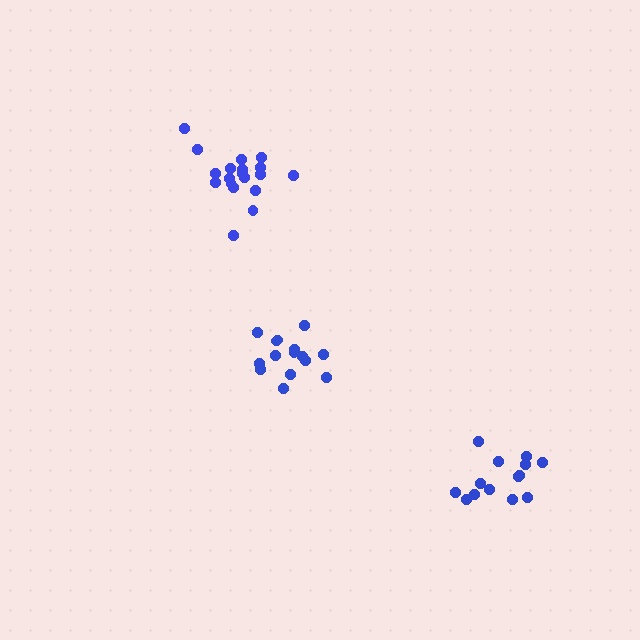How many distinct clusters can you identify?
There are 3 distinct clusters.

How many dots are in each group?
Group 1: 15 dots, Group 2: 14 dots, Group 3: 19 dots (48 total).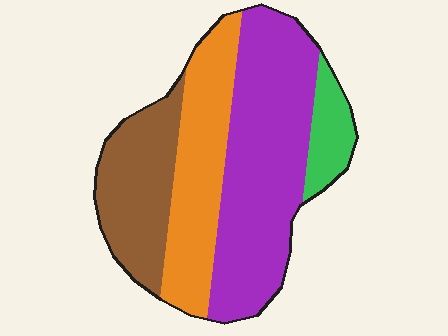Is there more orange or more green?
Orange.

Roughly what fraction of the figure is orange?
Orange covers 26% of the figure.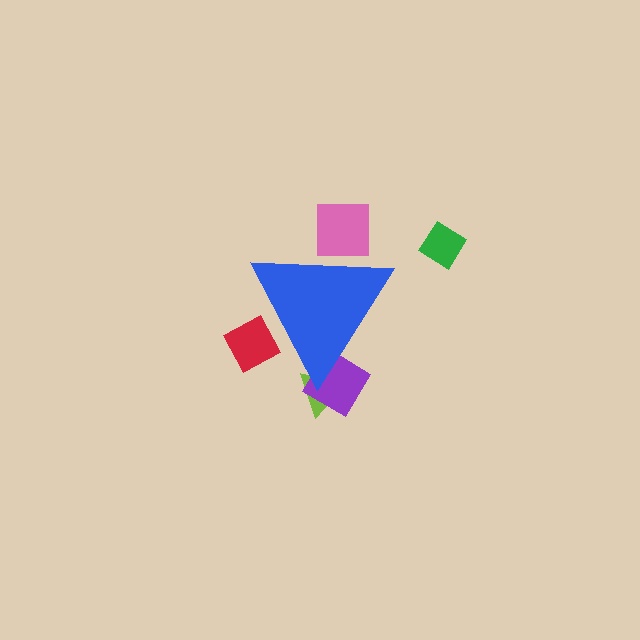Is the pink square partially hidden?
Yes, the pink square is partially hidden behind the blue triangle.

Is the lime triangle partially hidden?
Yes, the lime triangle is partially hidden behind the blue triangle.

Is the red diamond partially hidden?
Yes, the red diamond is partially hidden behind the blue triangle.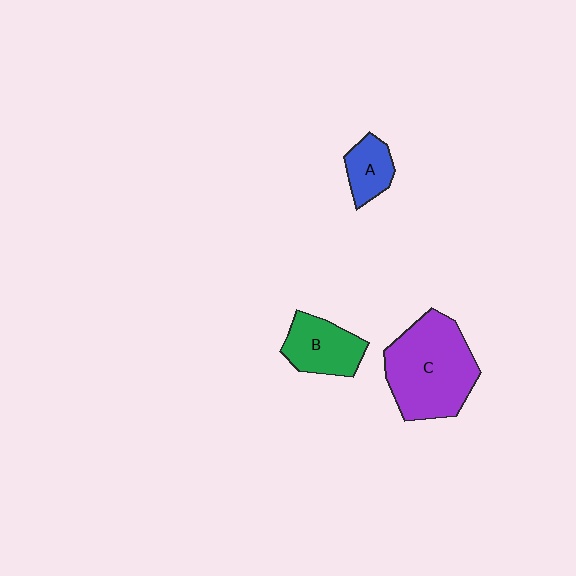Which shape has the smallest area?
Shape A (blue).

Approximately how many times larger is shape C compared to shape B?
Approximately 2.0 times.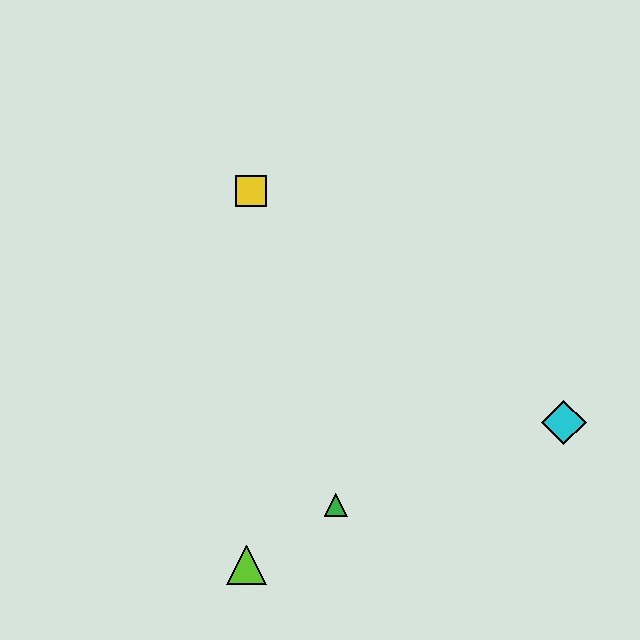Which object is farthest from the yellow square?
The cyan diamond is farthest from the yellow square.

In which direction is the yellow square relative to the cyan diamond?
The yellow square is to the left of the cyan diamond.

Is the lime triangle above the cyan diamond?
No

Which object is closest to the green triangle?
The lime triangle is closest to the green triangle.